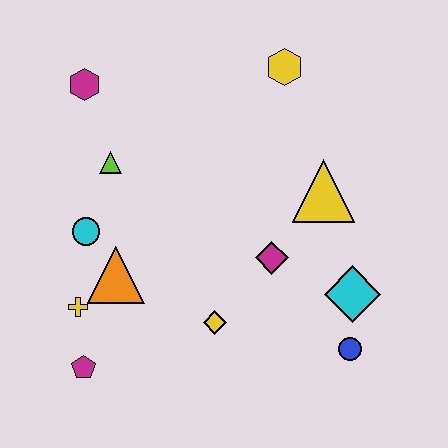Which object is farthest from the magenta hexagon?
The blue circle is farthest from the magenta hexagon.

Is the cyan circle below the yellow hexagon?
Yes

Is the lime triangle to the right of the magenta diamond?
No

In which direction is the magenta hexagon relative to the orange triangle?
The magenta hexagon is above the orange triangle.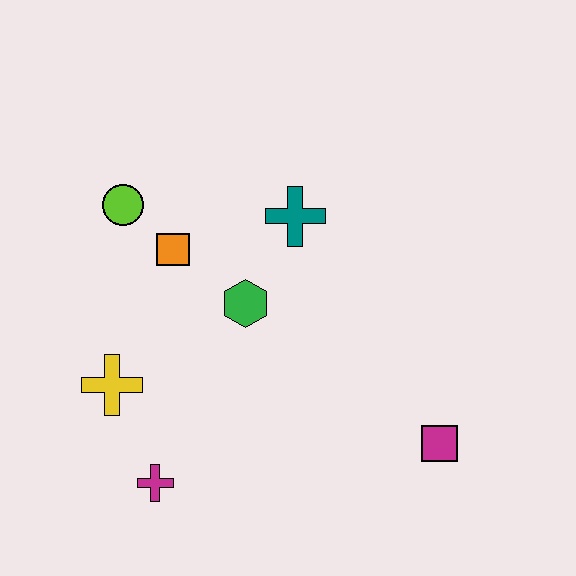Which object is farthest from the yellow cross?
The magenta square is farthest from the yellow cross.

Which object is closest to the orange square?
The lime circle is closest to the orange square.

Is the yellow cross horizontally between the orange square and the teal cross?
No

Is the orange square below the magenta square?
No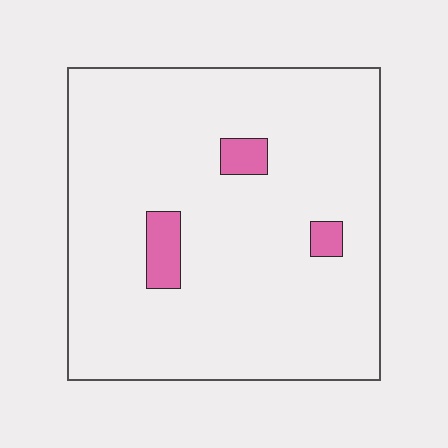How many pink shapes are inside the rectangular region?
3.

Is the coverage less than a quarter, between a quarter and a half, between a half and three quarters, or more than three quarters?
Less than a quarter.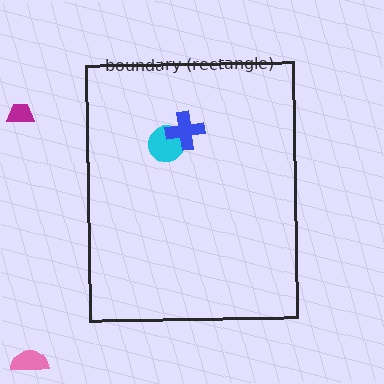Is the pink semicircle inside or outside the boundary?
Outside.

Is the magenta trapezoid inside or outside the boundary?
Outside.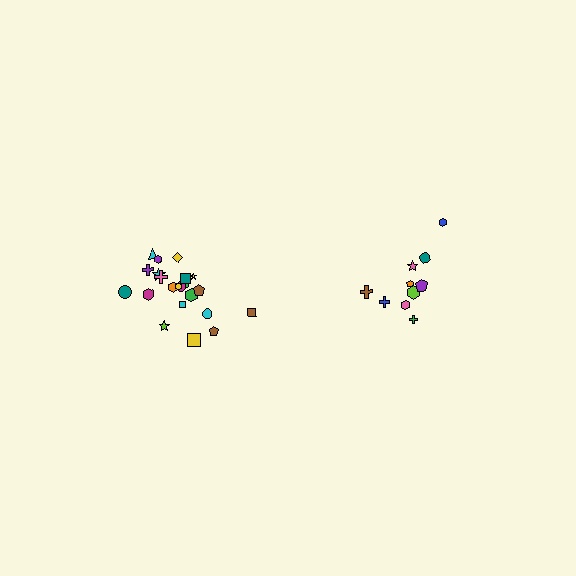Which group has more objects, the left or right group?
The left group.